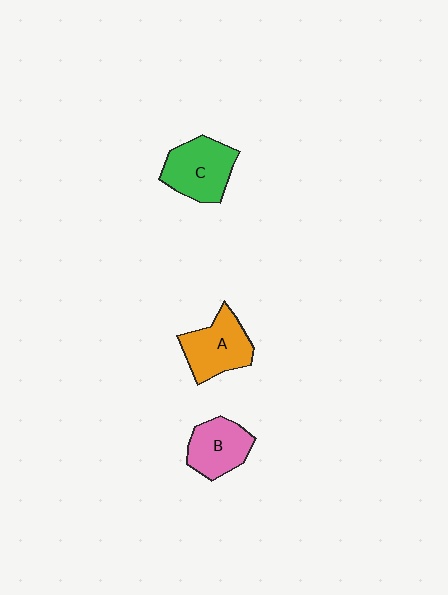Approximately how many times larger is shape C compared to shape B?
Approximately 1.2 times.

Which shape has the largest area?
Shape C (green).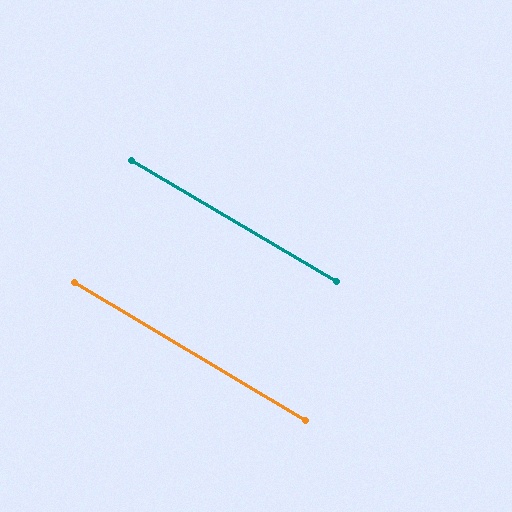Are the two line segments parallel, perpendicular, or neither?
Parallel — their directions differ by only 0.4°.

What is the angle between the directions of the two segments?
Approximately 0 degrees.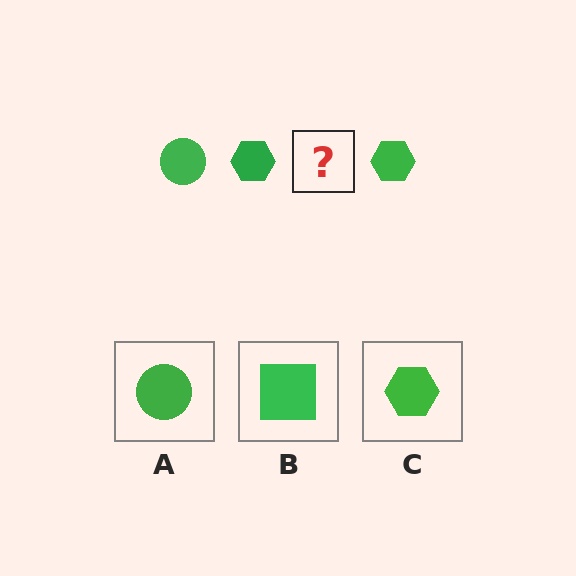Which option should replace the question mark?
Option A.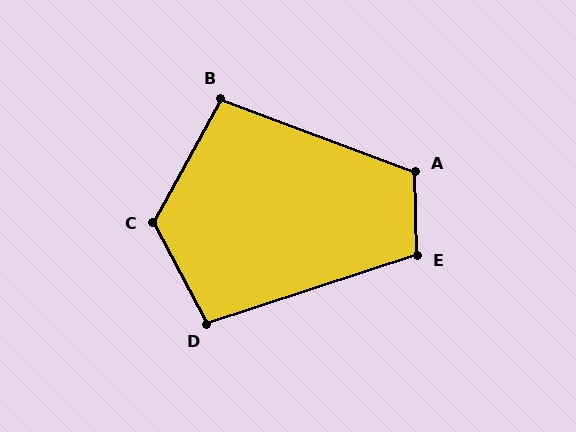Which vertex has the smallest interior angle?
B, at approximately 98 degrees.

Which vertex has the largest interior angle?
C, at approximately 123 degrees.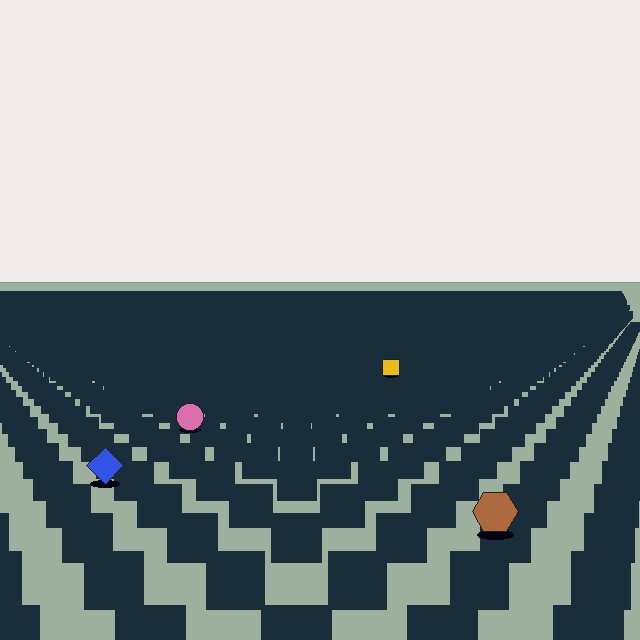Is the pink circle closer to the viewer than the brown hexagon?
No. The brown hexagon is closer — you can tell from the texture gradient: the ground texture is coarser near it.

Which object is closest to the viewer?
The brown hexagon is closest. The texture marks near it are larger and more spread out.